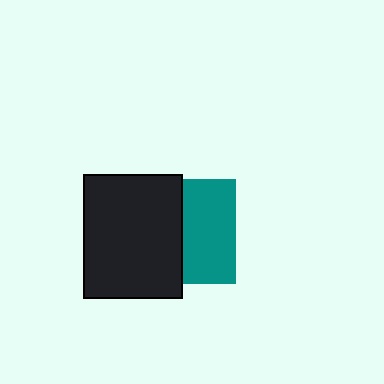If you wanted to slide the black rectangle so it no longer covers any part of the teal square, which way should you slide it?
Slide it left — that is the most direct way to separate the two shapes.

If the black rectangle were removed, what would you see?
You would see the complete teal square.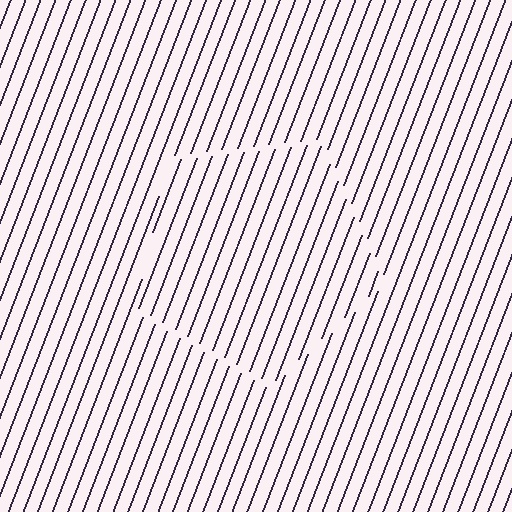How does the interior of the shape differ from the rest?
The interior of the shape contains the same grating, shifted by half a period — the contour is defined by the phase discontinuity where line-ends from the inner and outer gratings abut.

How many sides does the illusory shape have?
5 sides — the line-ends trace a pentagon.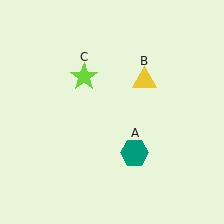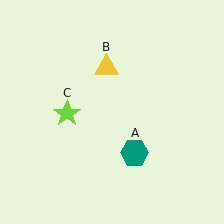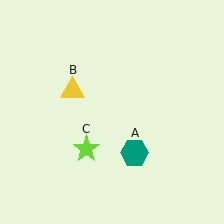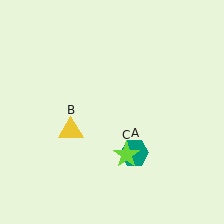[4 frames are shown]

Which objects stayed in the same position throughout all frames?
Teal hexagon (object A) remained stationary.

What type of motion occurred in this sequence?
The yellow triangle (object B), lime star (object C) rotated counterclockwise around the center of the scene.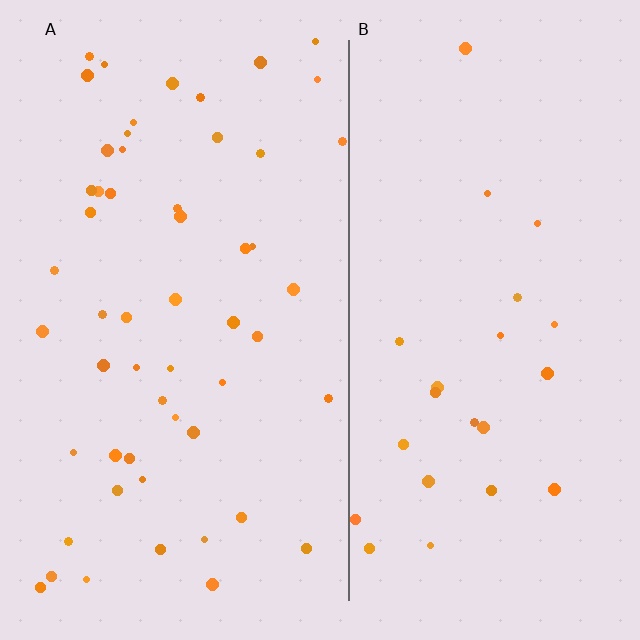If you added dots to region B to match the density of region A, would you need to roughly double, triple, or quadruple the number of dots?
Approximately double.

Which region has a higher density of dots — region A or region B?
A (the left).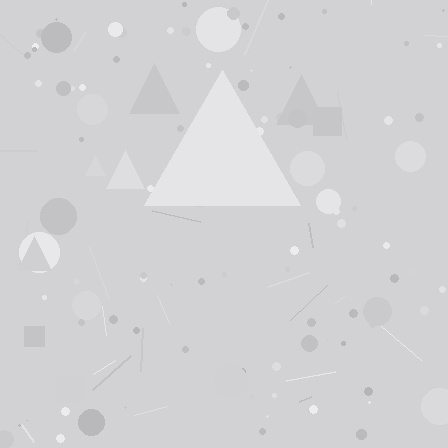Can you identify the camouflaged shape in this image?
The camouflaged shape is a triangle.